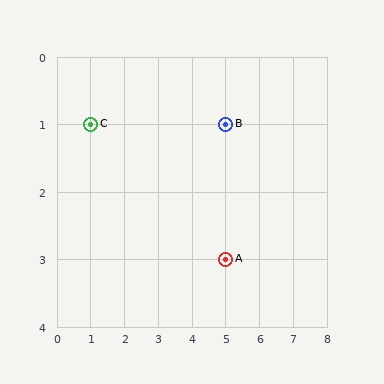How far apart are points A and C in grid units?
Points A and C are 4 columns and 2 rows apart (about 4.5 grid units diagonally).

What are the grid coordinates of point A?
Point A is at grid coordinates (5, 3).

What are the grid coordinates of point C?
Point C is at grid coordinates (1, 1).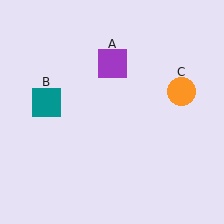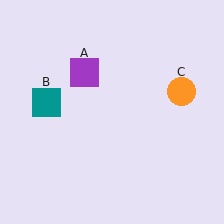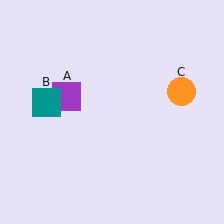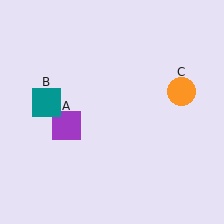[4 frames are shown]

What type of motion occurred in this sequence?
The purple square (object A) rotated counterclockwise around the center of the scene.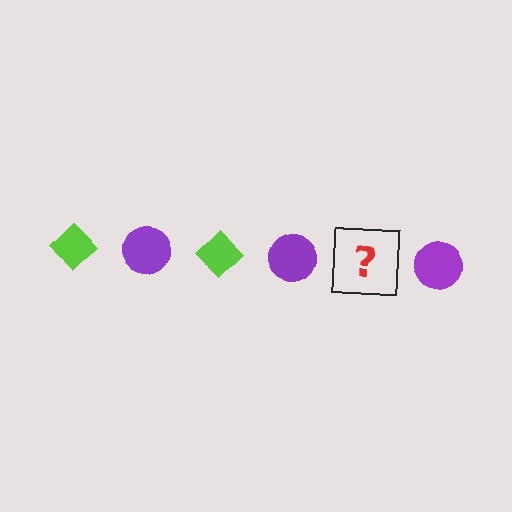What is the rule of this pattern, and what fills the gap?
The rule is that the pattern alternates between lime diamond and purple circle. The gap should be filled with a lime diamond.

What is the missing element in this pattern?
The missing element is a lime diamond.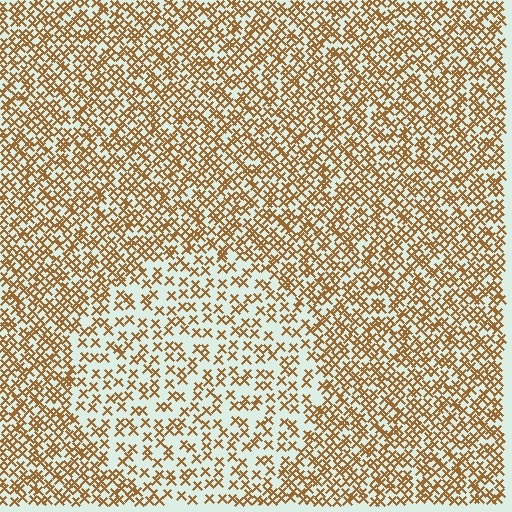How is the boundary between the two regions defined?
The boundary is defined by a change in element density (approximately 2.0x ratio). All elements are the same color, size, and shape.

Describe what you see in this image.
The image contains small brown elements arranged at two different densities. A circle-shaped region is visible where the elements are less densely packed than the surrounding area.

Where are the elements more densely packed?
The elements are more densely packed outside the circle boundary.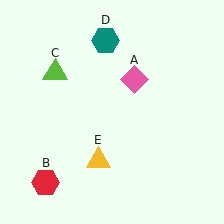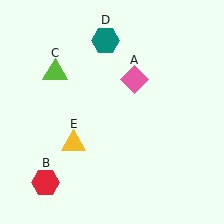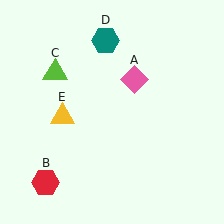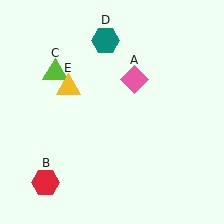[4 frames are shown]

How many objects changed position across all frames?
1 object changed position: yellow triangle (object E).